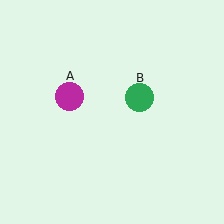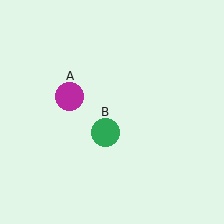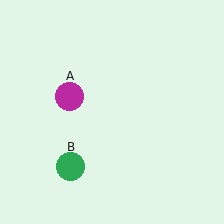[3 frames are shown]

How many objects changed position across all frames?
1 object changed position: green circle (object B).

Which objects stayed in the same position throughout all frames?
Magenta circle (object A) remained stationary.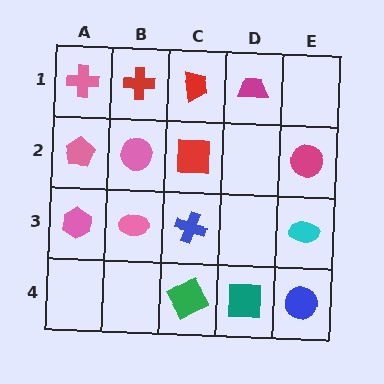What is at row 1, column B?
A red cross.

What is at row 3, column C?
A blue cross.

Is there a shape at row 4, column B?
No, that cell is empty.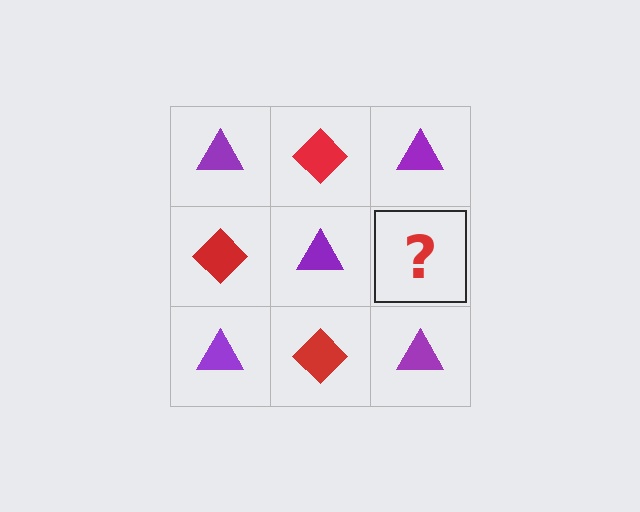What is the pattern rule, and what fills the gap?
The rule is that it alternates purple triangle and red diamond in a checkerboard pattern. The gap should be filled with a red diamond.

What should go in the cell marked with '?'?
The missing cell should contain a red diamond.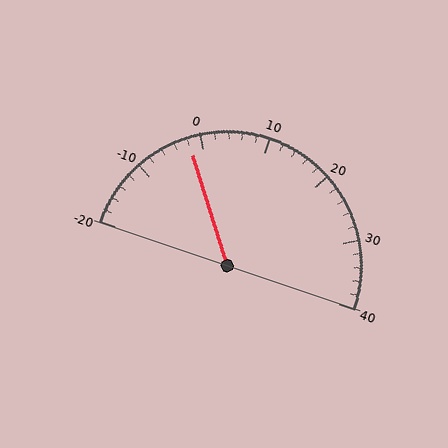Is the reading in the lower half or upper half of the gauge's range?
The reading is in the lower half of the range (-20 to 40).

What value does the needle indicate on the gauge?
The needle indicates approximately -2.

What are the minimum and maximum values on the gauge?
The gauge ranges from -20 to 40.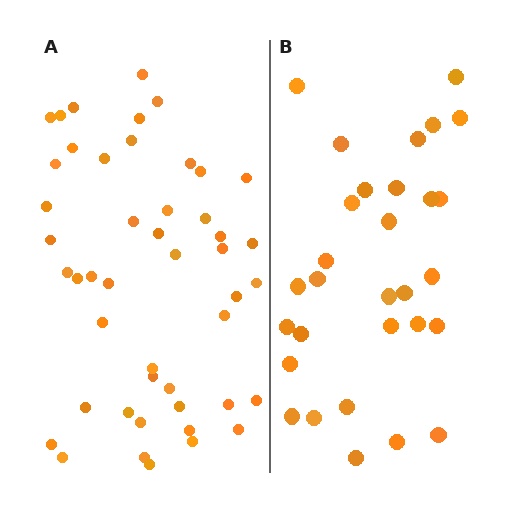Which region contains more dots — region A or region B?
Region A (the left region) has more dots.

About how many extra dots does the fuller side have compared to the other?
Region A has approximately 15 more dots than region B.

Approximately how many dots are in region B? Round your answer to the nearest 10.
About 30 dots.